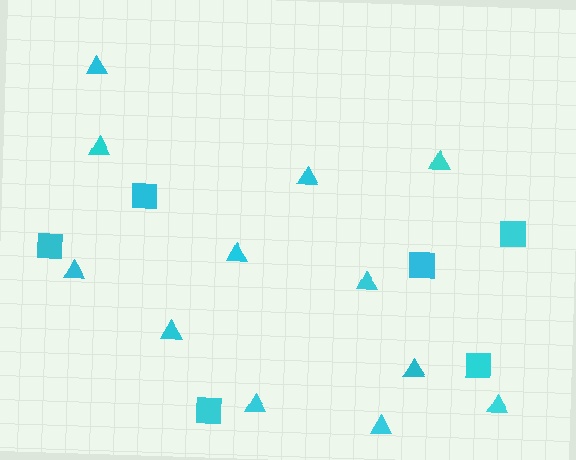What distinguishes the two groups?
There are 2 groups: one group of triangles (12) and one group of squares (6).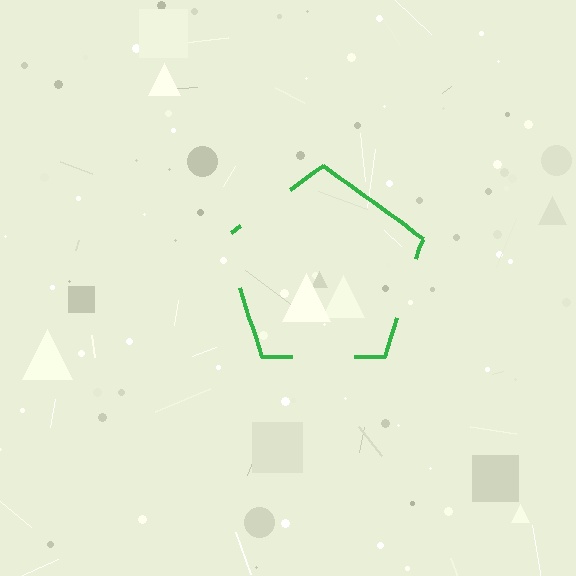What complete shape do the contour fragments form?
The contour fragments form a pentagon.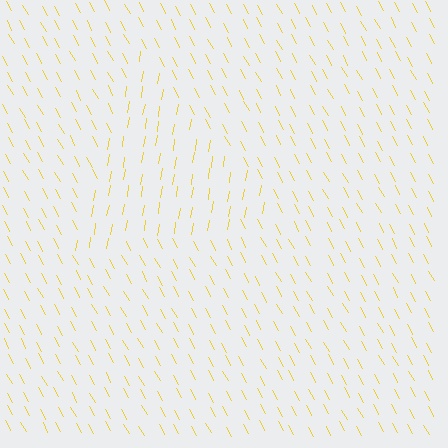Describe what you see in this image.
The image is filled with small yellow line segments. A triangle region in the image has lines oriented differently from the surrounding lines, creating a visible texture boundary.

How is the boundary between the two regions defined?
The boundary is defined purely by a change in line orientation (approximately 38 degrees difference). All lines are the same color and thickness.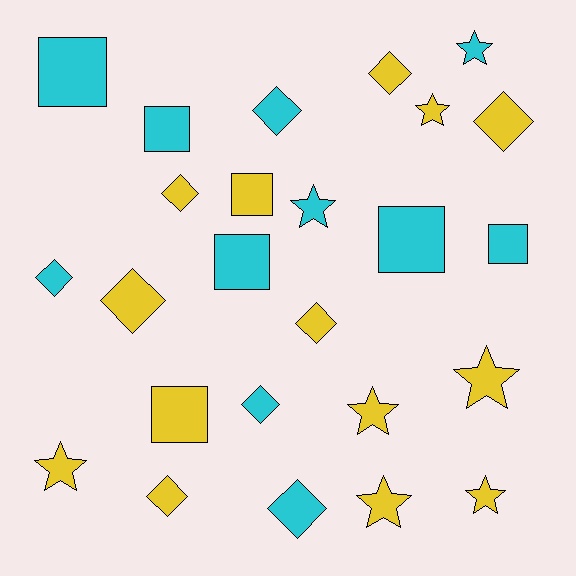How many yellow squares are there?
There are 2 yellow squares.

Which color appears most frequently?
Yellow, with 14 objects.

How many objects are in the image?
There are 25 objects.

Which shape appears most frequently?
Diamond, with 10 objects.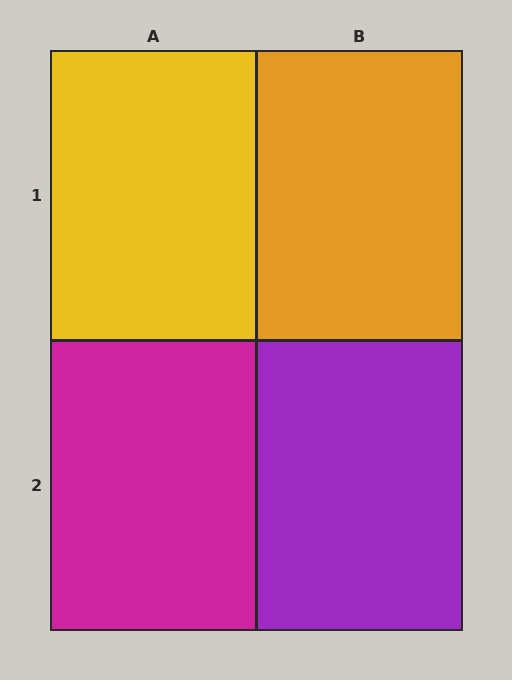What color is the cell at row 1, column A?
Yellow.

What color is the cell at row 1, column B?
Orange.